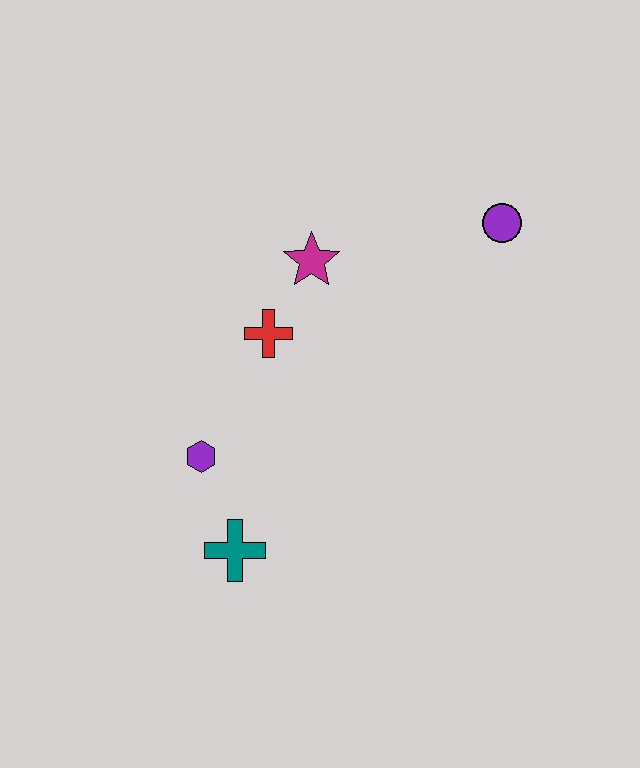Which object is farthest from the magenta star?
The teal cross is farthest from the magenta star.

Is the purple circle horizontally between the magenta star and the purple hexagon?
No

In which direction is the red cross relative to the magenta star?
The red cross is below the magenta star.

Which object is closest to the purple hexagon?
The teal cross is closest to the purple hexagon.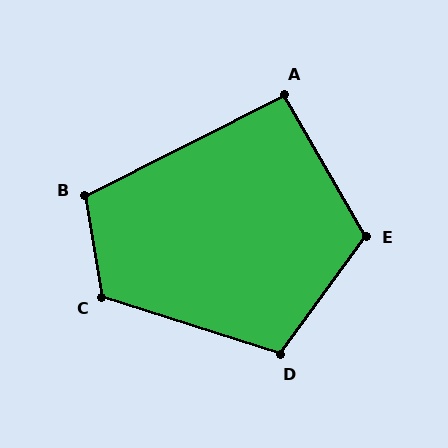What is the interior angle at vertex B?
Approximately 107 degrees (obtuse).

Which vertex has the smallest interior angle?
A, at approximately 93 degrees.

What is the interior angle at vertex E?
Approximately 114 degrees (obtuse).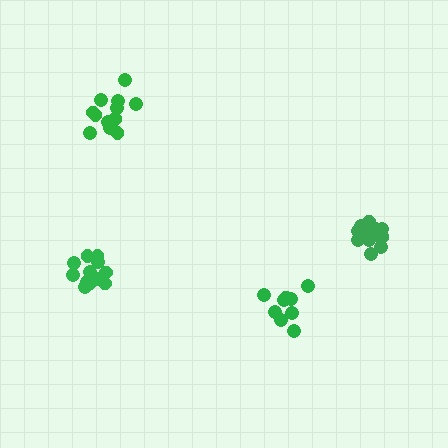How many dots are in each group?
Group 1: 9 dots, Group 2: 13 dots, Group 3: 15 dots, Group 4: 15 dots (52 total).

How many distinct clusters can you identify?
There are 4 distinct clusters.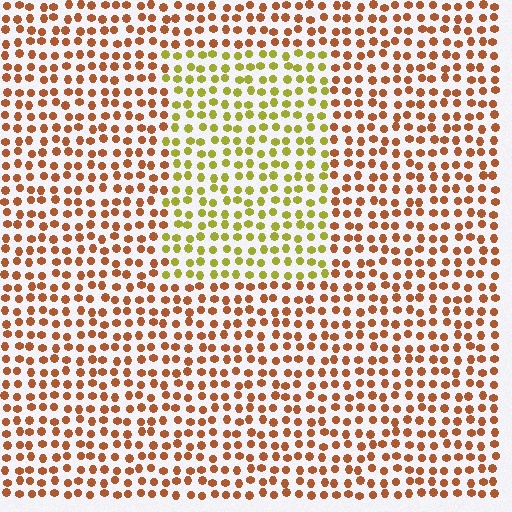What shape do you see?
I see a rectangle.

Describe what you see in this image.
The image is filled with small brown elements in a uniform arrangement. A rectangle-shaped region is visible where the elements are tinted to a slightly different hue, forming a subtle color boundary.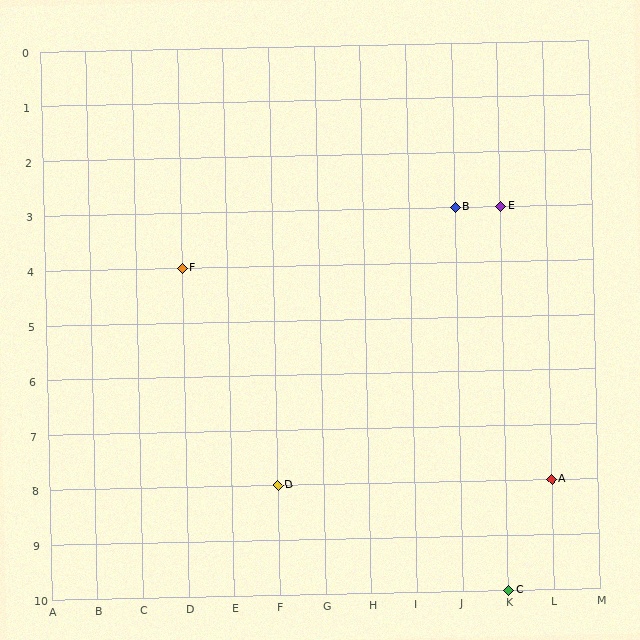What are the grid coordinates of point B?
Point B is at grid coordinates (J, 3).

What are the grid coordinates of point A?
Point A is at grid coordinates (L, 8).